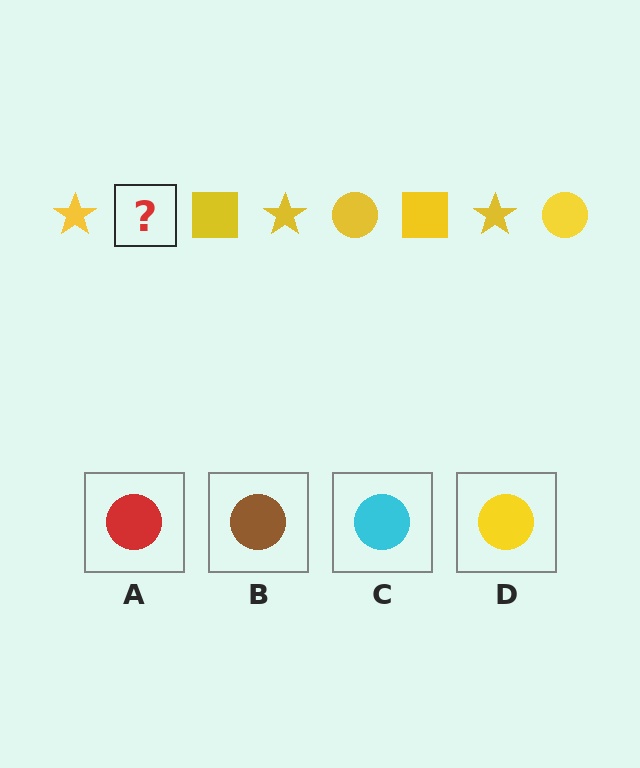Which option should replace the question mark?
Option D.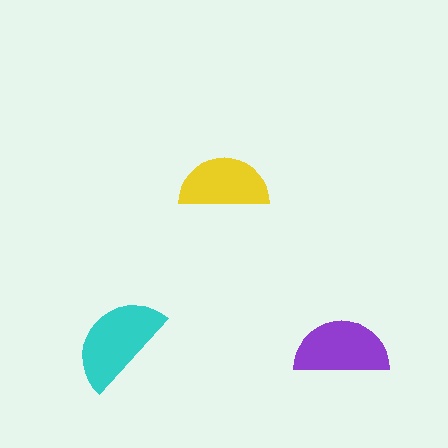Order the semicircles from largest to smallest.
the cyan one, the purple one, the yellow one.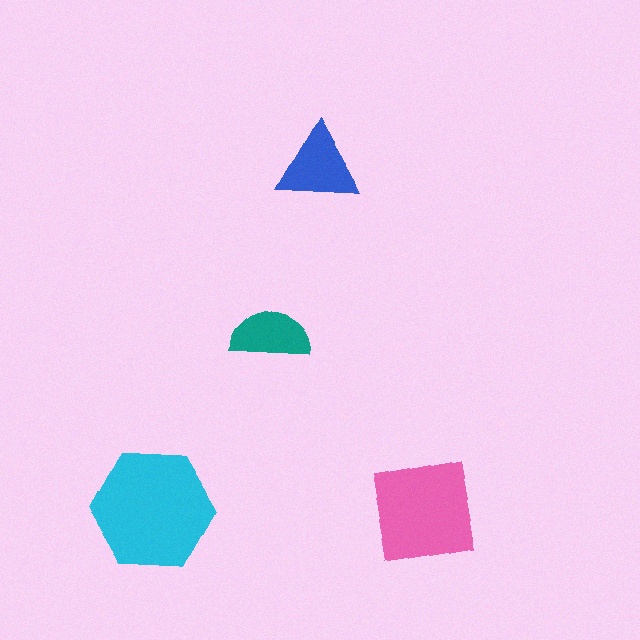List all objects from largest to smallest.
The cyan hexagon, the pink square, the blue triangle, the teal semicircle.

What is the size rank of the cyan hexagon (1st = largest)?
1st.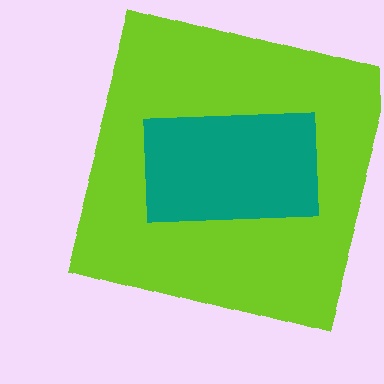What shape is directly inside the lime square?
The teal rectangle.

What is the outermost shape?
The lime square.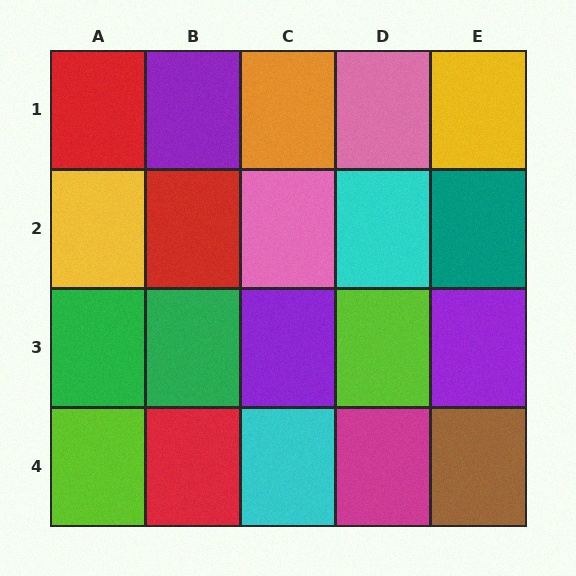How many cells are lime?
2 cells are lime.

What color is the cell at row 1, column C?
Orange.